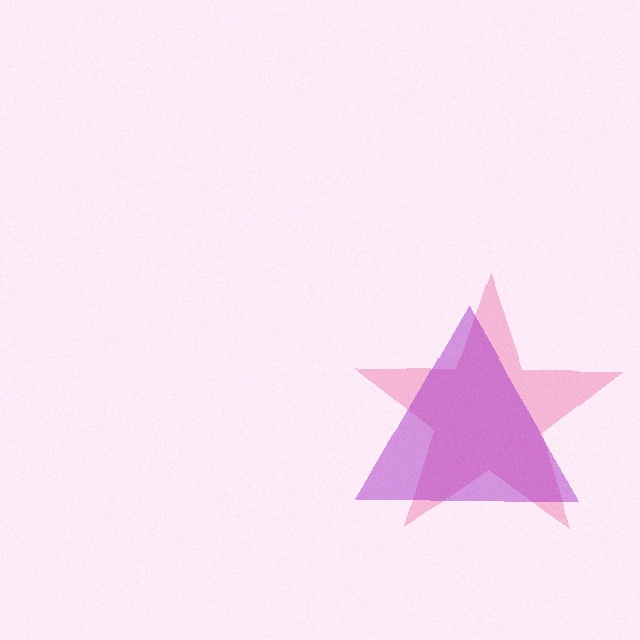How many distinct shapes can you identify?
There are 2 distinct shapes: a pink star, a purple triangle.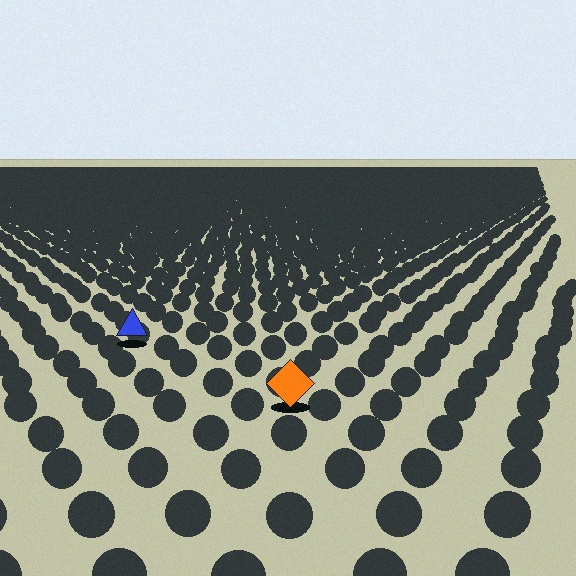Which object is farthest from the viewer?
The blue triangle is farthest from the viewer. It appears smaller and the ground texture around it is denser.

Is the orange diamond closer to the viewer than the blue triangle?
Yes. The orange diamond is closer — you can tell from the texture gradient: the ground texture is coarser near it.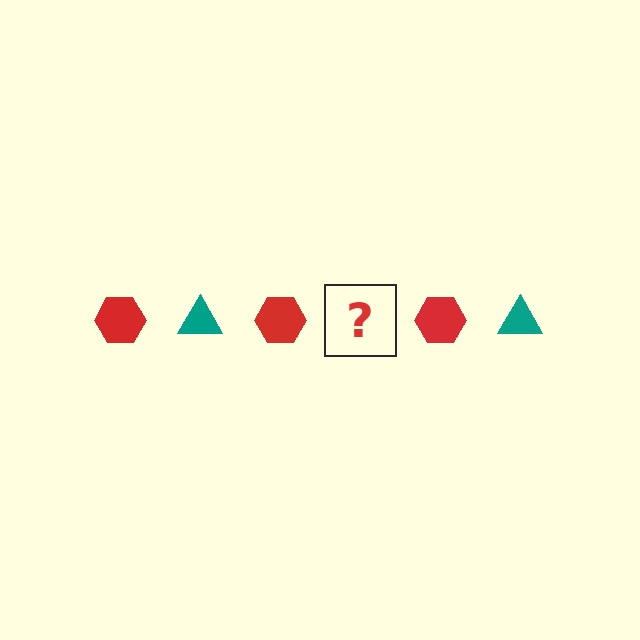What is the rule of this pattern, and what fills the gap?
The rule is that the pattern alternates between red hexagon and teal triangle. The gap should be filled with a teal triangle.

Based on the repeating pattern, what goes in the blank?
The blank should be a teal triangle.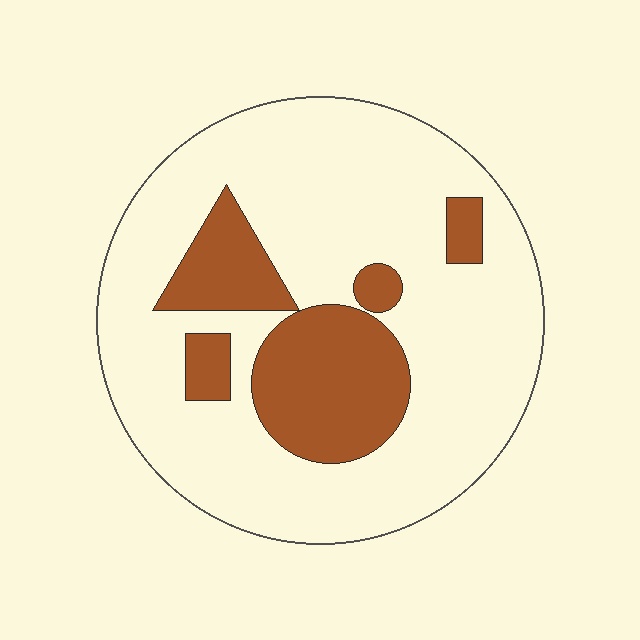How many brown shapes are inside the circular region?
5.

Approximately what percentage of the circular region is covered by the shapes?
Approximately 25%.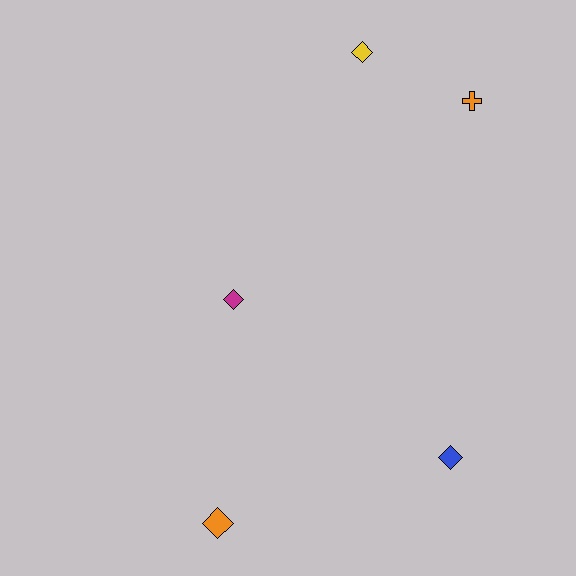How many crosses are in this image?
There is 1 cross.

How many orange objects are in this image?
There are 2 orange objects.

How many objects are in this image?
There are 5 objects.